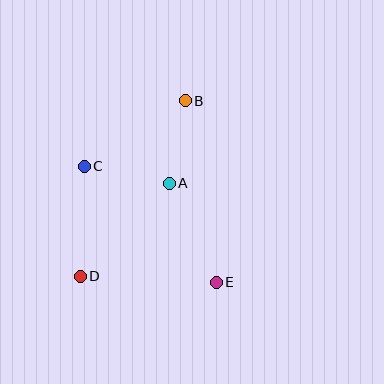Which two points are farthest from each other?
Points B and D are farthest from each other.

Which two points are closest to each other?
Points A and B are closest to each other.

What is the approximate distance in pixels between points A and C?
The distance between A and C is approximately 87 pixels.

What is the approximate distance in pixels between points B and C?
The distance between B and C is approximately 121 pixels.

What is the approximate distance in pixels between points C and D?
The distance between C and D is approximately 110 pixels.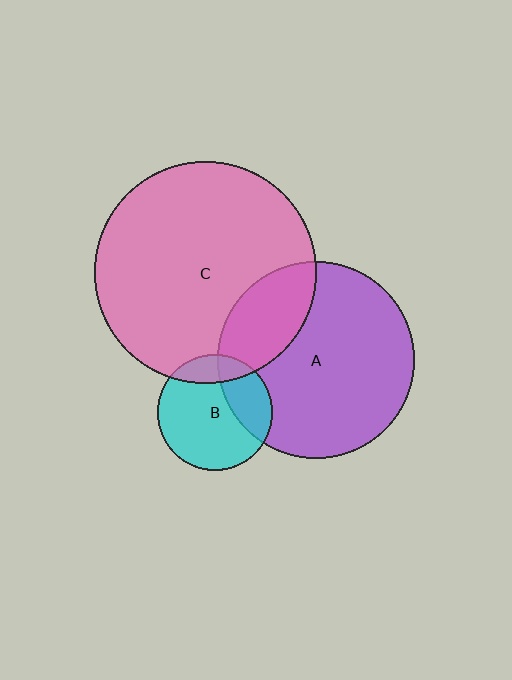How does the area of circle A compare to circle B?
Approximately 2.9 times.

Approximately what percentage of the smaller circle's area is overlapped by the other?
Approximately 30%.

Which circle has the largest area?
Circle C (pink).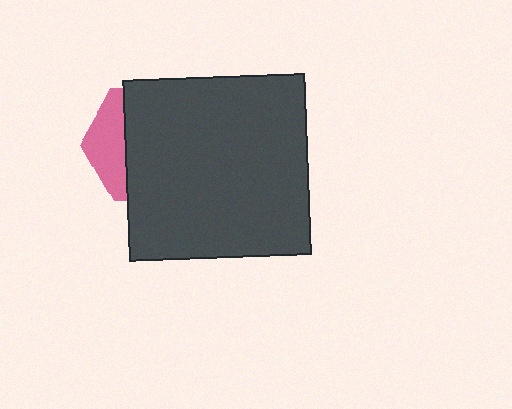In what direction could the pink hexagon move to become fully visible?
The pink hexagon could move left. That would shift it out from behind the dark gray square entirely.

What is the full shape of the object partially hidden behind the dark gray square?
The partially hidden object is a pink hexagon.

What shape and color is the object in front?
The object in front is a dark gray square.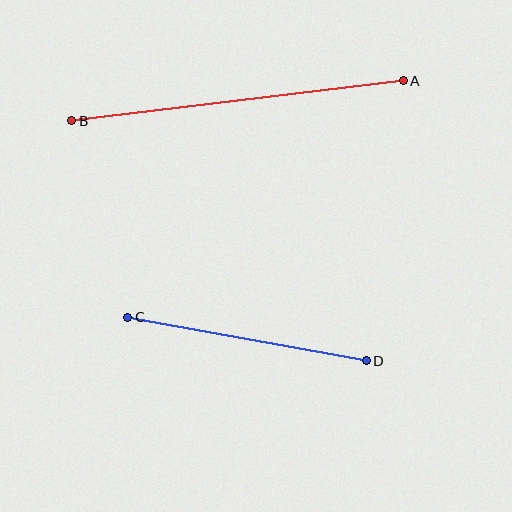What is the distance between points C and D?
The distance is approximately 243 pixels.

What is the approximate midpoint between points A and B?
The midpoint is at approximately (237, 101) pixels.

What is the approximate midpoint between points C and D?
The midpoint is at approximately (247, 339) pixels.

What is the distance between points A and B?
The distance is approximately 334 pixels.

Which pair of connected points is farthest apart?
Points A and B are farthest apart.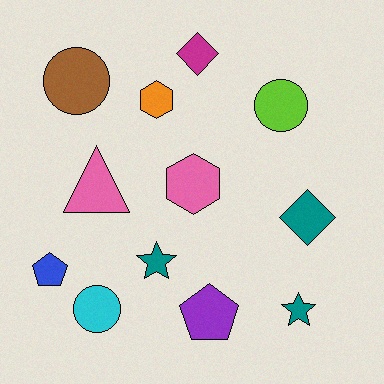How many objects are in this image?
There are 12 objects.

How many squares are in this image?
There are no squares.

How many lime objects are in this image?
There is 1 lime object.